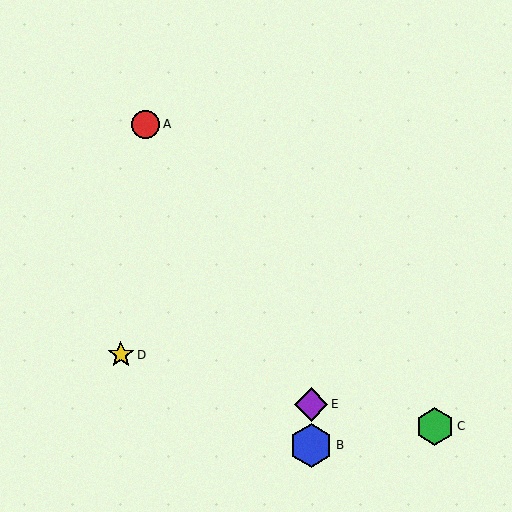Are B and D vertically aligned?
No, B is at x≈311 and D is at x≈121.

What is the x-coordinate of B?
Object B is at x≈311.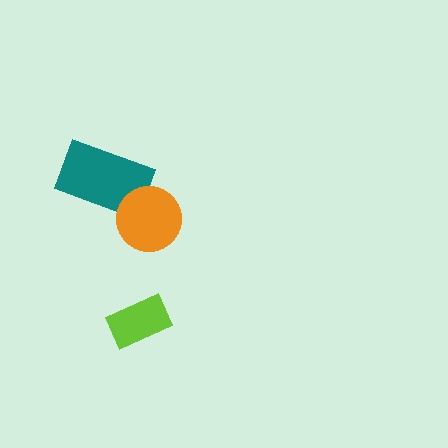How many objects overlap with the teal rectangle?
1 object overlaps with the teal rectangle.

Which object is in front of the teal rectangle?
The orange circle is in front of the teal rectangle.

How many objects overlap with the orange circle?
1 object overlaps with the orange circle.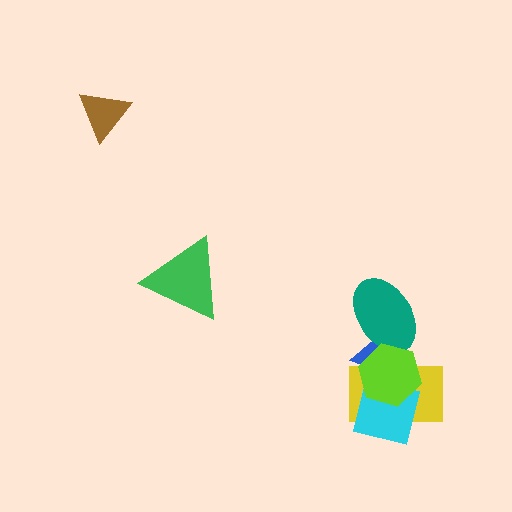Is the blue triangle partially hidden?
Yes, it is partially covered by another shape.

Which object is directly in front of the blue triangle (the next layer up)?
The cyan square is directly in front of the blue triangle.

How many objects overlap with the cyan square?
3 objects overlap with the cyan square.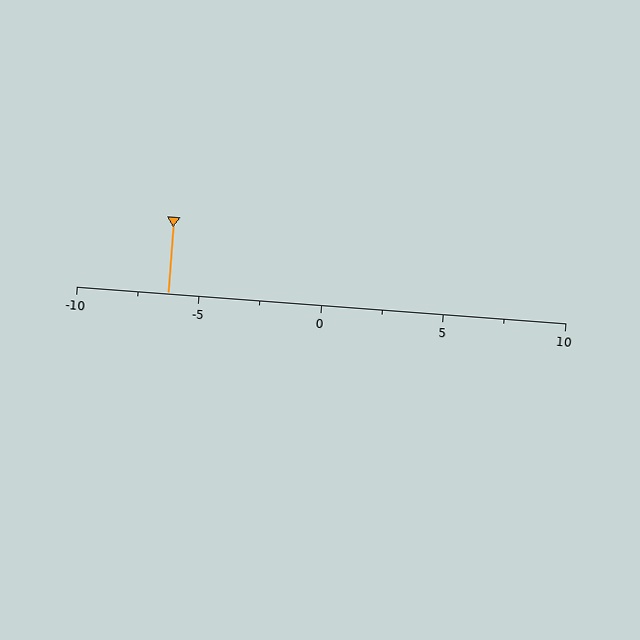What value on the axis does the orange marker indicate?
The marker indicates approximately -6.2.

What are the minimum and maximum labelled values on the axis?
The axis runs from -10 to 10.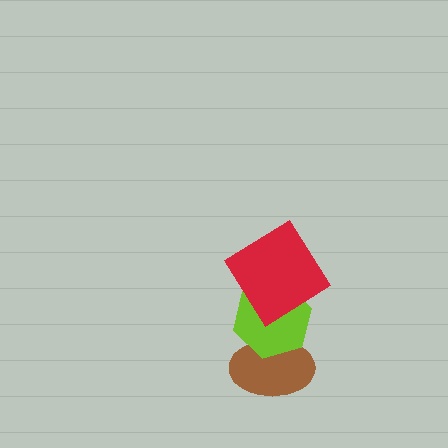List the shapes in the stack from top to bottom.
From top to bottom: the red diamond, the lime hexagon, the brown ellipse.